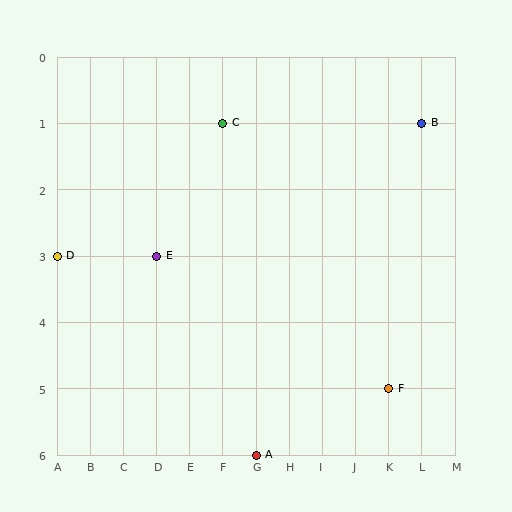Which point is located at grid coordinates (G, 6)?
Point A is at (G, 6).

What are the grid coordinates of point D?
Point D is at grid coordinates (A, 3).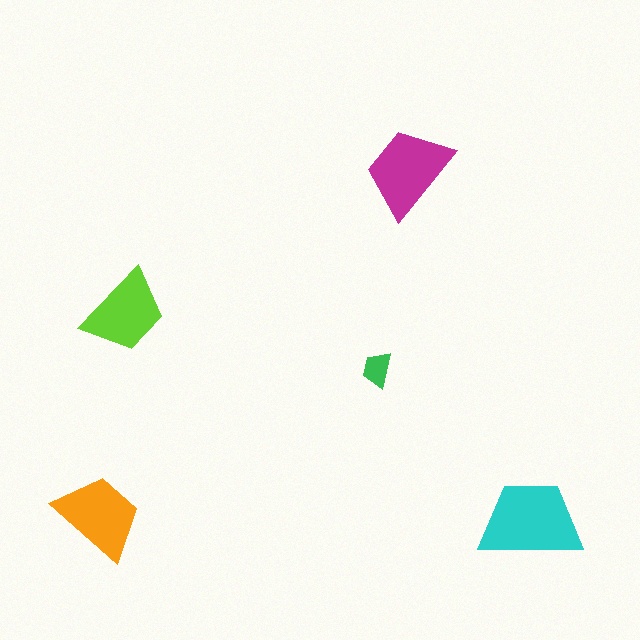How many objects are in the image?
There are 5 objects in the image.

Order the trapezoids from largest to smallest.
the cyan one, the magenta one, the orange one, the lime one, the green one.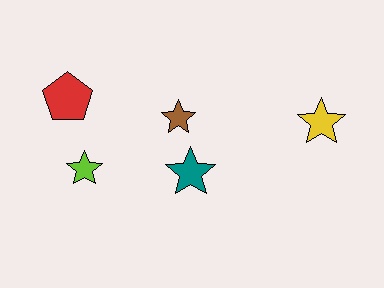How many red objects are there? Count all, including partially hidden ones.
There is 1 red object.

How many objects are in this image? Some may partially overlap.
There are 5 objects.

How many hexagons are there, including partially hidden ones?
There are no hexagons.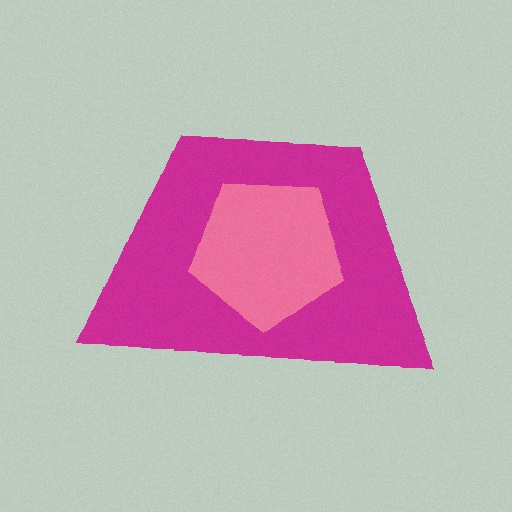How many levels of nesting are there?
2.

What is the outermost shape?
The magenta trapezoid.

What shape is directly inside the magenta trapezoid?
The pink pentagon.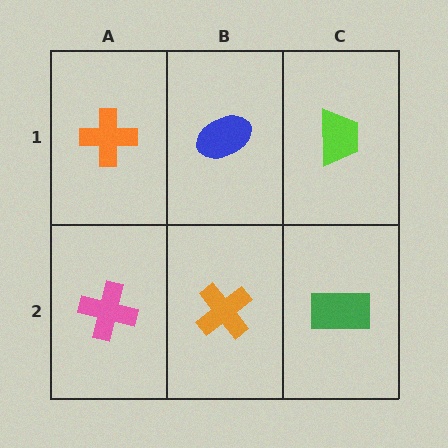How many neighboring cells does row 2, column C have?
2.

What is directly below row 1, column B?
An orange cross.